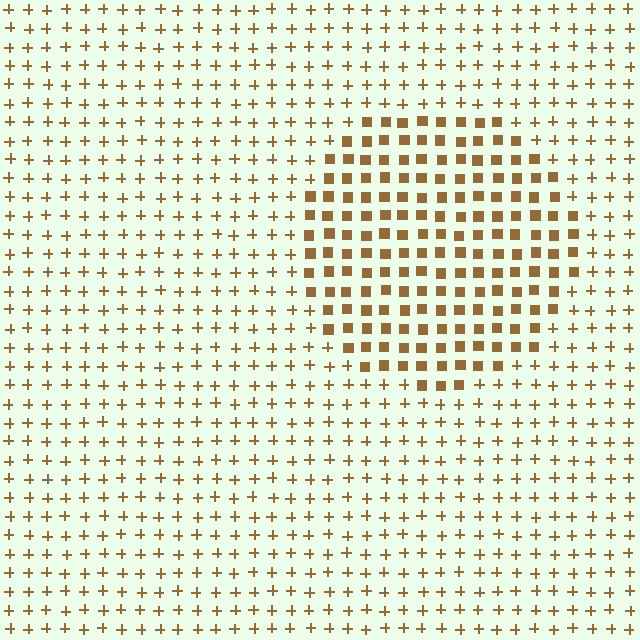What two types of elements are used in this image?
The image uses squares inside the circle region and plus signs outside it.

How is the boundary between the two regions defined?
The boundary is defined by a change in element shape: squares inside vs. plus signs outside. All elements share the same color and spacing.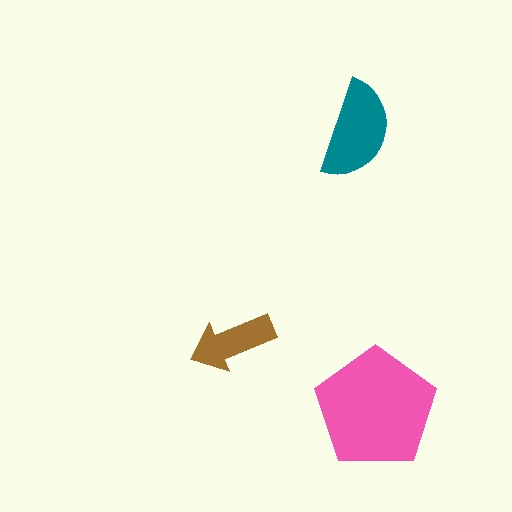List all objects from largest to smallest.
The pink pentagon, the teal semicircle, the brown arrow.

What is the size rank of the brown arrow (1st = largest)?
3rd.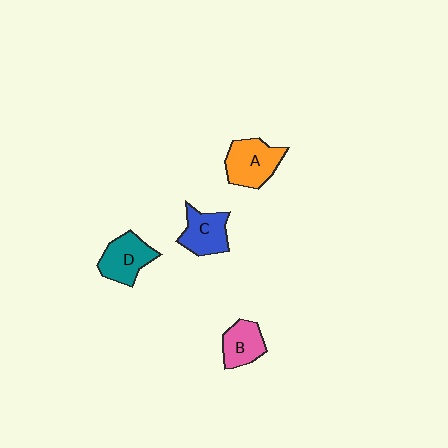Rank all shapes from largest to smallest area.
From largest to smallest: A (orange), D (teal), C (blue), B (pink).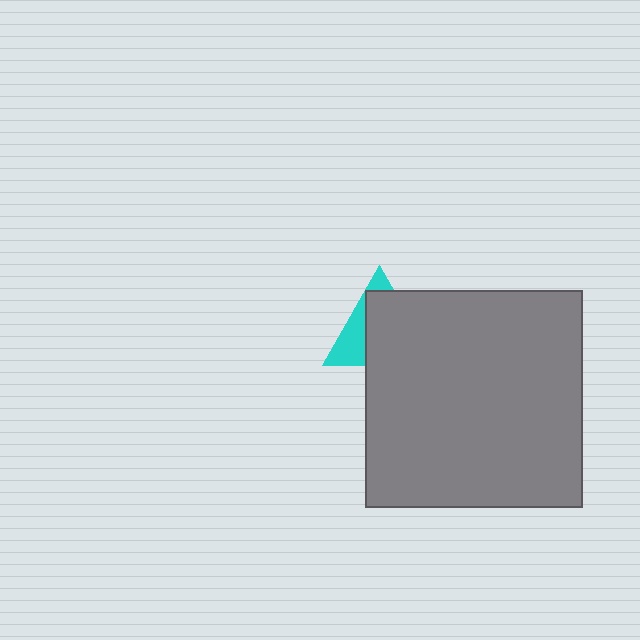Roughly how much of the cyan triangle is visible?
A small part of it is visible (roughly 35%).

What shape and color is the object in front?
The object in front is a gray square.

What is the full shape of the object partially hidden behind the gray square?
The partially hidden object is a cyan triangle.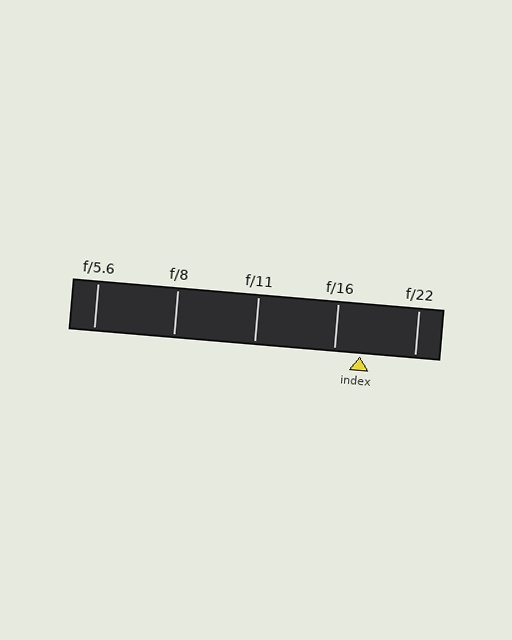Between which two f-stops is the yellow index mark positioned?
The index mark is between f/16 and f/22.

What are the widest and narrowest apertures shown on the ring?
The widest aperture shown is f/5.6 and the narrowest is f/22.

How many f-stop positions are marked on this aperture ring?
There are 5 f-stop positions marked.